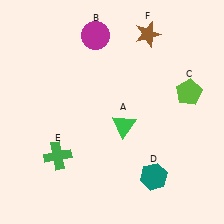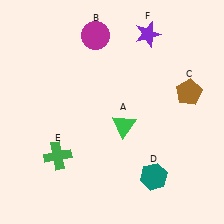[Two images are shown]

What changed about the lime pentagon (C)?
In Image 1, C is lime. In Image 2, it changed to brown.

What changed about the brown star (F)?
In Image 1, F is brown. In Image 2, it changed to purple.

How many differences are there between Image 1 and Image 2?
There are 2 differences between the two images.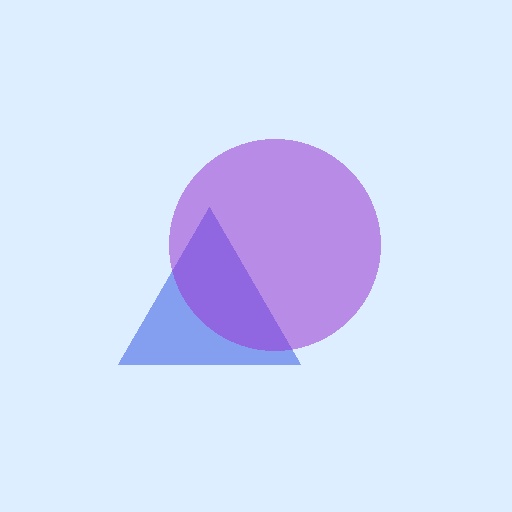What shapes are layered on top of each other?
The layered shapes are: a blue triangle, a purple circle.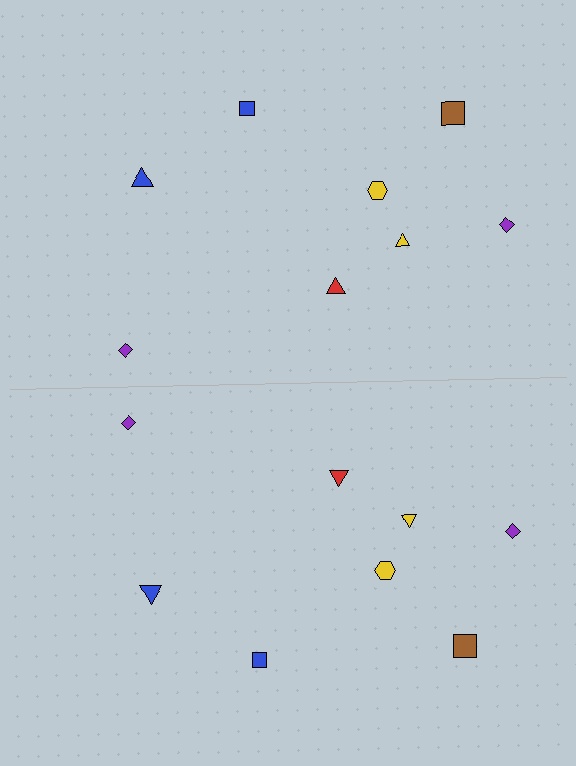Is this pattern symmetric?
Yes, this pattern has bilateral (reflection) symmetry.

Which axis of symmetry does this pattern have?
The pattern has a horizontal axis of symmetry running through the center of the image.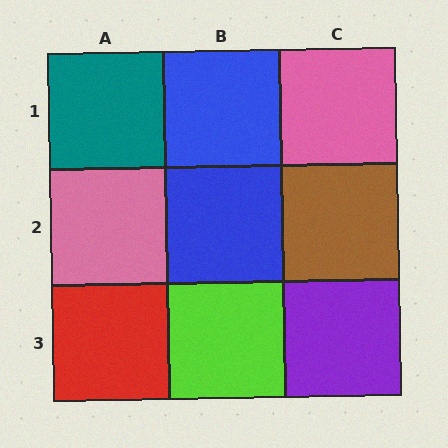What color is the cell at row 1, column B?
Blue.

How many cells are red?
1 cell is red.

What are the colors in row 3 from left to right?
Red, lime, purple.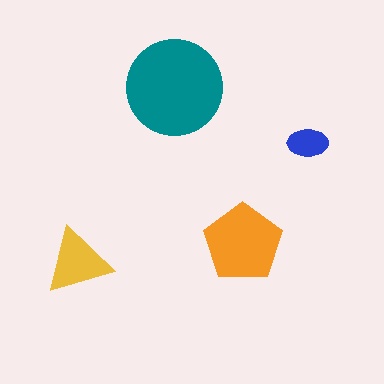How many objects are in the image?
There are 4 objects in the image.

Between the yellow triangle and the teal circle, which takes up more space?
The teal circle.